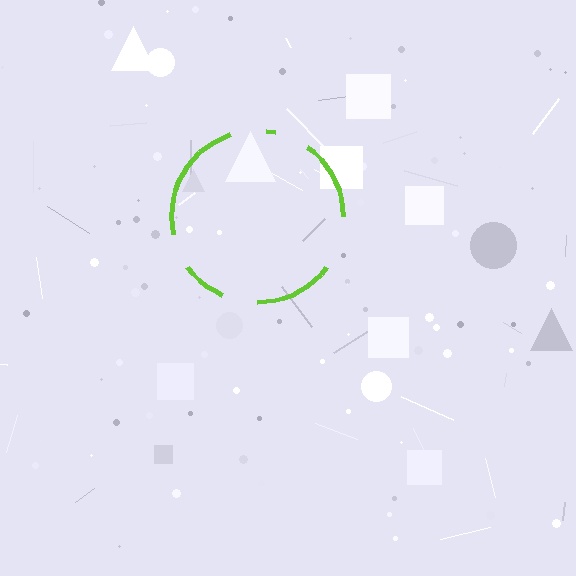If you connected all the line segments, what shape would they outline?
They would outline a circle.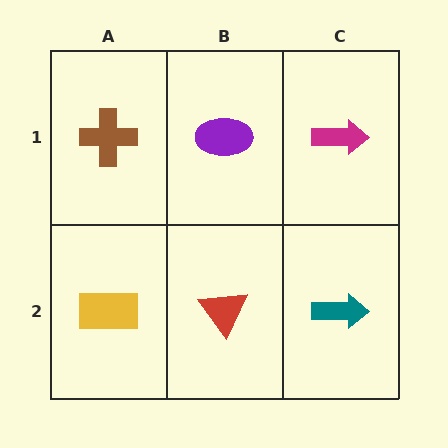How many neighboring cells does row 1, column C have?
2.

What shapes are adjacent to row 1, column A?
A yellow rectangle (row 2, column A), a purple ellipse (row 1, column B).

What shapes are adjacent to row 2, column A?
A brown cross (row 1, column A), a red triangle (row 2, column B).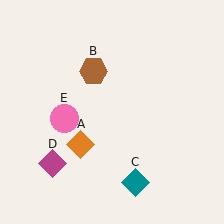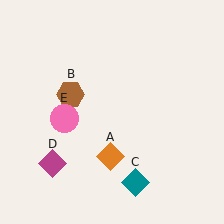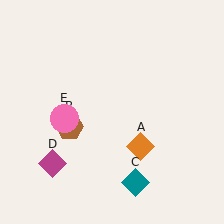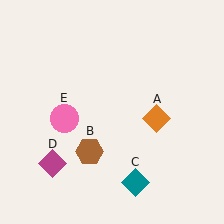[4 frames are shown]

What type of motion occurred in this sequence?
The orange diamond (object A), brown hexagon (object B) rotated counterclockwise around the center of the scene.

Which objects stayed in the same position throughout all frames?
Teal diamond (object C) and magenta diamond (object D) and pink circle (object E) remained stationary.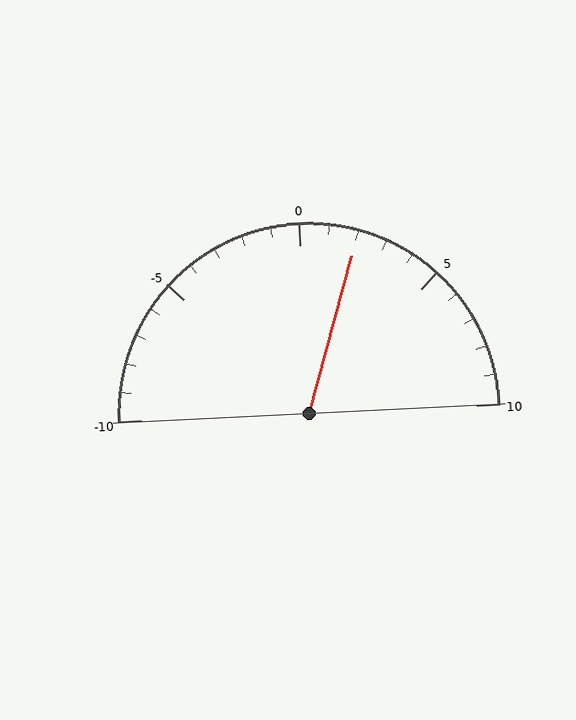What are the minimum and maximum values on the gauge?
The gauge ranges from -10 to 10.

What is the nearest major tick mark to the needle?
The nearest major tick mark is 0.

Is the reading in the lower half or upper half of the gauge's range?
The reading is in the upper half of the range (-10 to 10).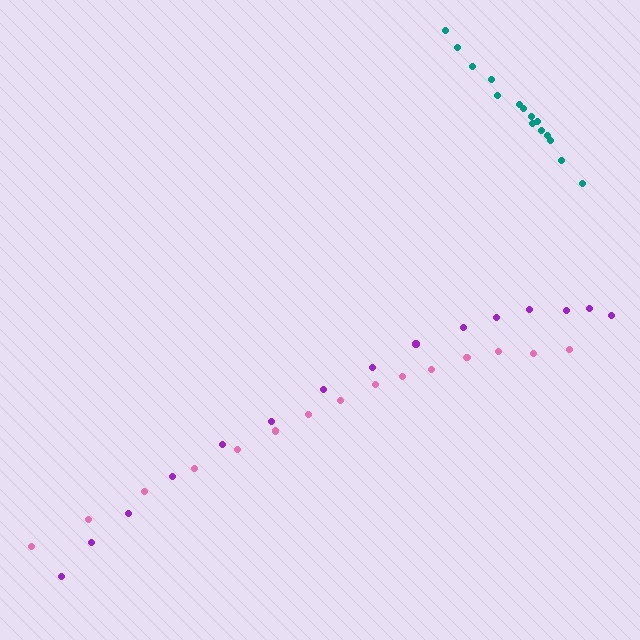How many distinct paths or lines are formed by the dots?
There are 3 distinct paths.